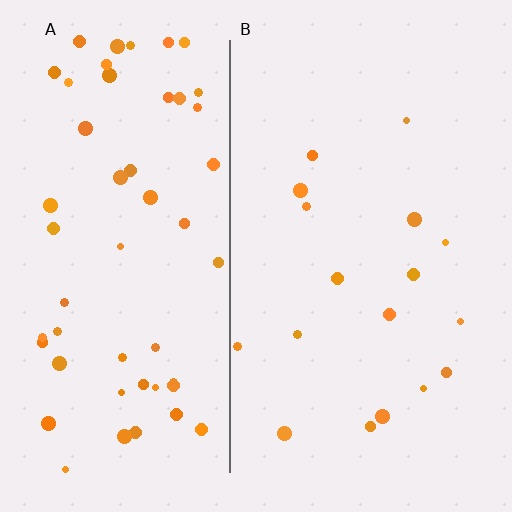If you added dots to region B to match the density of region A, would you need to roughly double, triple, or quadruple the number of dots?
Approximately triple.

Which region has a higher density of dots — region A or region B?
A (the left).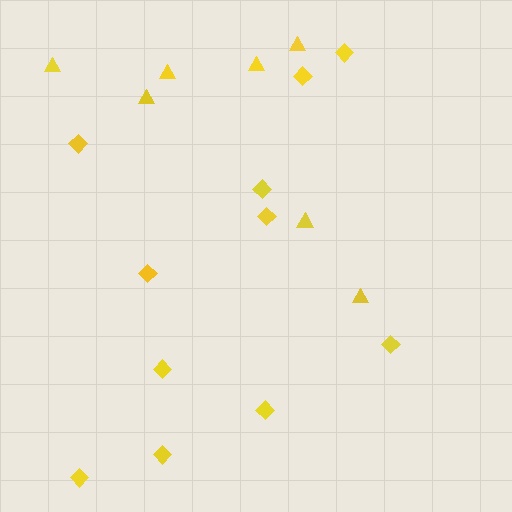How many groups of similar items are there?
There are 2 groups: one group of triangles (7) and one group of diamonds (11).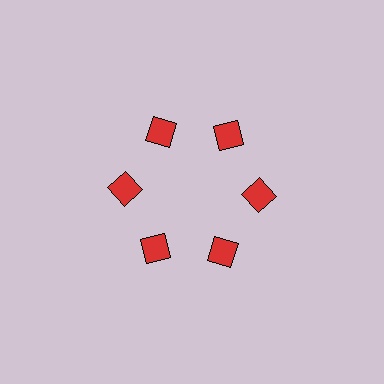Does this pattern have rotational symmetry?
Yes, this pattern has 6-fold rotational symmetry. It looks the same after rotating 60 degrees around the center.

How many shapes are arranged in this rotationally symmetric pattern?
There are 6 shapes, arranged in 6 groups of 1.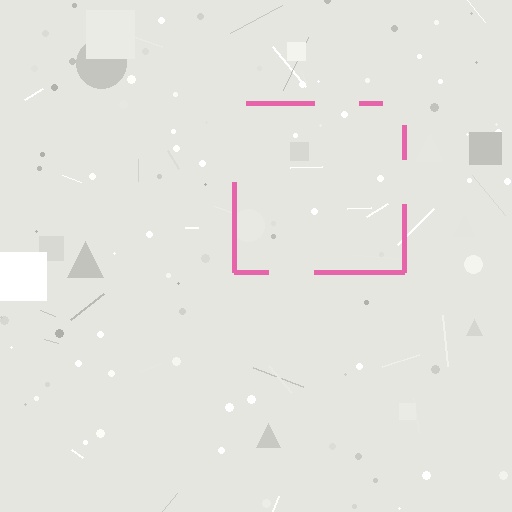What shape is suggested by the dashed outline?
The dashed outline suggests a square.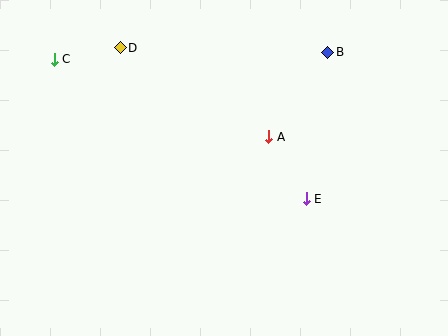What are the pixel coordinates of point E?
Point E is at (306, 199).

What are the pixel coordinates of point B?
Point B is at (328, 52).